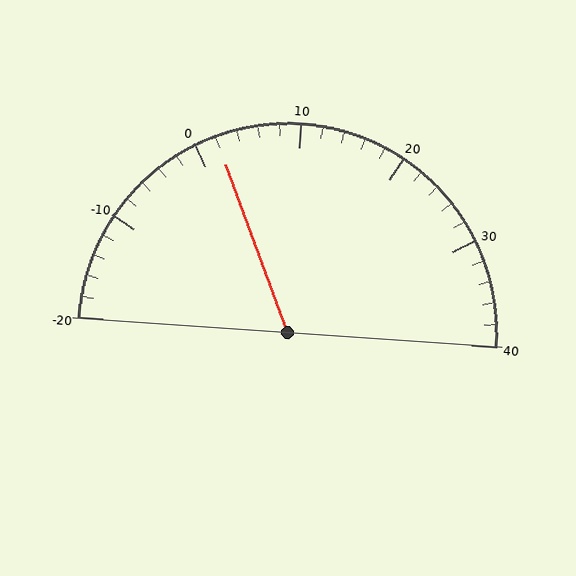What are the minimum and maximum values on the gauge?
The gauge ranges from -20 to 40.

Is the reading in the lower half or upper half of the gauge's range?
The reading is in the lower half of the range (-20 to 40).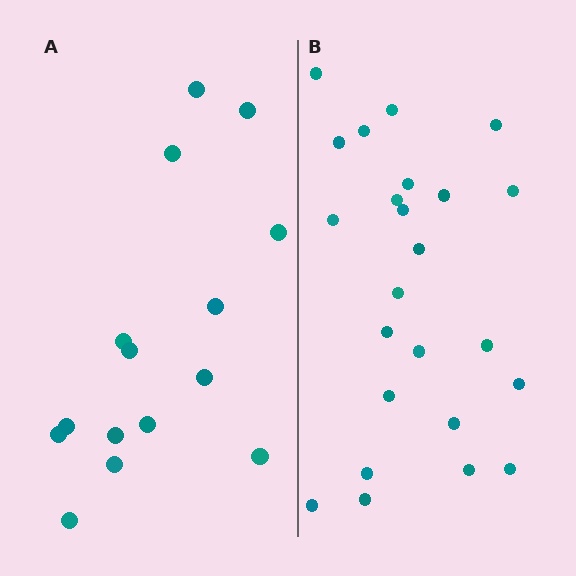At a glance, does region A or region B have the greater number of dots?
Region B (the right region) has more dots.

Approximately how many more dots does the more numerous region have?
Region B has roughly 8 or so more dots than region A.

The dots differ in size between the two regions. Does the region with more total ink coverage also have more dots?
No. Region A has more total ink coverage because its dots are larger, but region B actually contains more individual dots. Total area can be misleading — the number of items is what matters here.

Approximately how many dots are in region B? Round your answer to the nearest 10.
About 20 dots. (The exact count is 24, which rounds to 20.)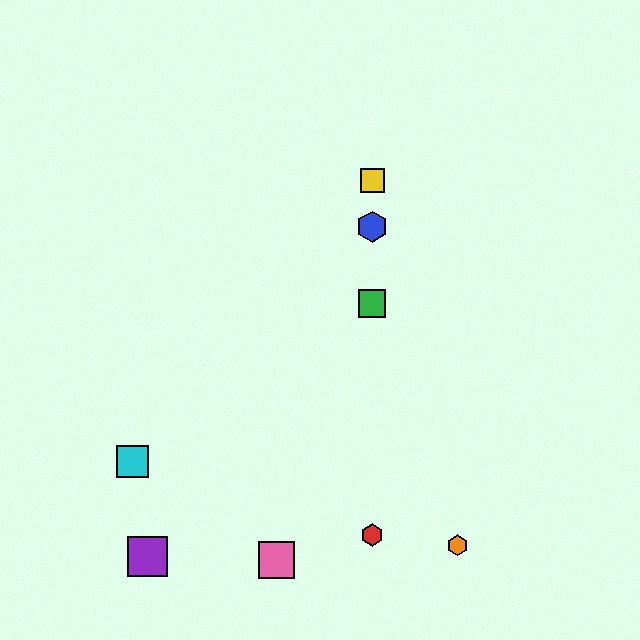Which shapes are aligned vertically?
The red hexagon, the blue hexagon, the green square, the yellow square are aligned vertically.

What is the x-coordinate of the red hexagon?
The red hexagon is at x≈372.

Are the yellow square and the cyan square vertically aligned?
No, the yellow square is at x≈372 and the cyan square is at x≈133.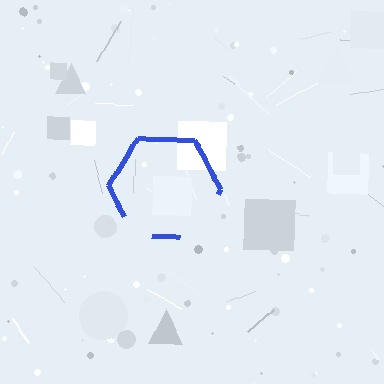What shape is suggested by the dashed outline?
The dashed outline suggests a hexagon.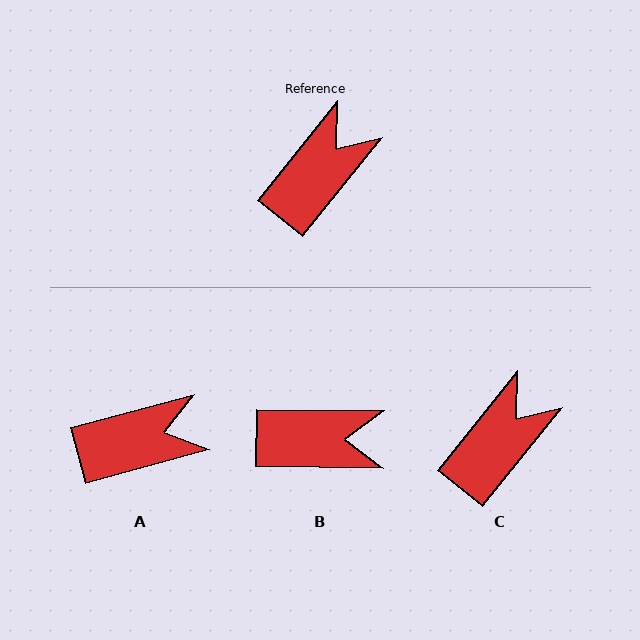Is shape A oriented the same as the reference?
No, it is off by about 36 degrees.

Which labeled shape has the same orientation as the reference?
C.